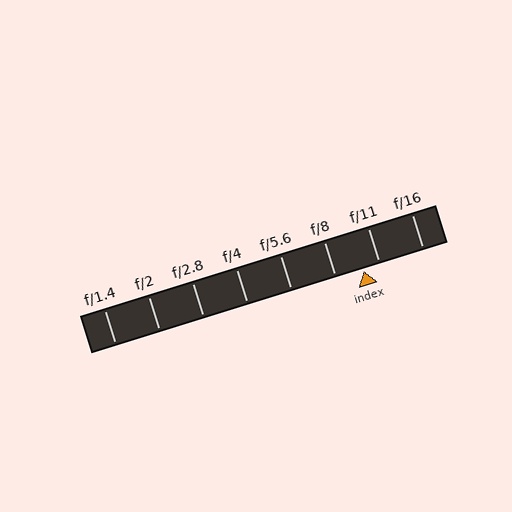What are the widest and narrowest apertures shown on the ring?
The widest aperture shown is f/1.4 and the narrowest is f/16.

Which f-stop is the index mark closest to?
The index mark is closest to f/11.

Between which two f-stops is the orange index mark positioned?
The index mark is between f/8 and f/11.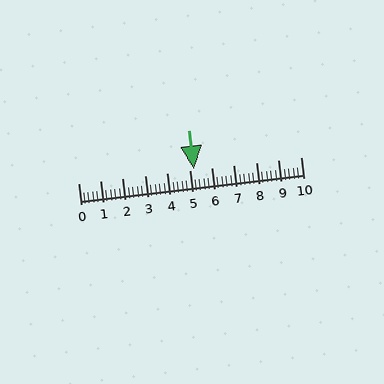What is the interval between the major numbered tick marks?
The major tick marks are spaced 1 units apart.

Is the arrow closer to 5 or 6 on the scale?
The arrow is closer to 5.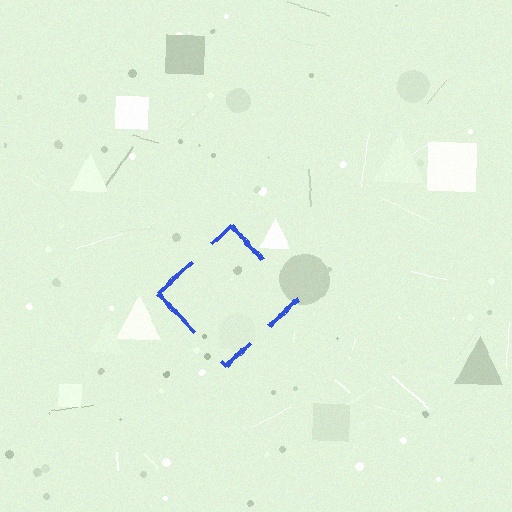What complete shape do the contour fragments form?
The contour fragments form a diamond.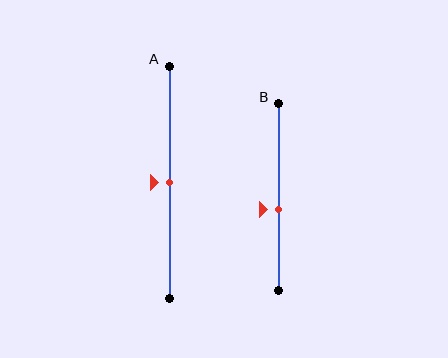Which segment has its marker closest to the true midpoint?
Segment A has its marker closest to the true midpoint.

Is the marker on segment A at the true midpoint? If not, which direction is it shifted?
Yes, the marker on segment A is at the true midpoint.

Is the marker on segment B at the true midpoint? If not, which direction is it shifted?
No, the marker on segment B is shifted downward by about 7% of the segment length.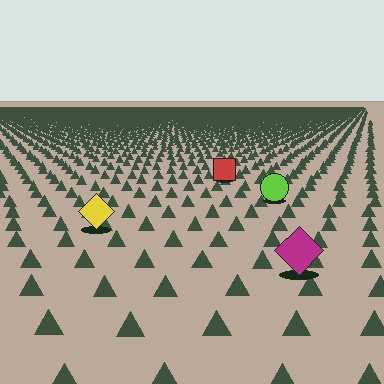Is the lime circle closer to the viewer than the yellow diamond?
No. The yellow diamond is closer — you can tell from the texture gradient: the ground texture is coarser near it.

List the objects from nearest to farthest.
From nearest to farthest: the magenta diamond, the yellow diamond, the lime circle, the red square.